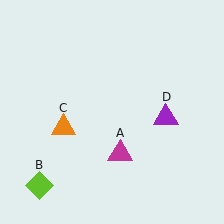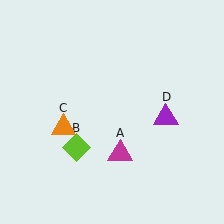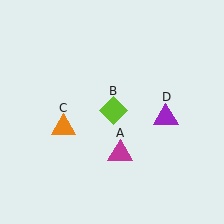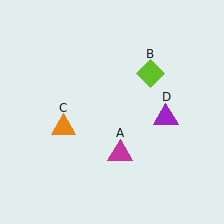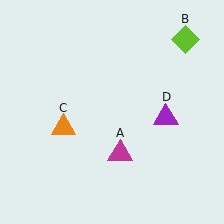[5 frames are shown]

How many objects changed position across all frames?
1 object changed position: lime diamond (object B).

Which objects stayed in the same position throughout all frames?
Magenta triangle (object A) and orange triangle (object C) and purple triangle (object D) remained stationary.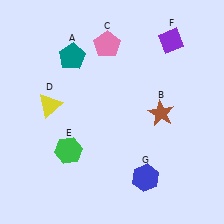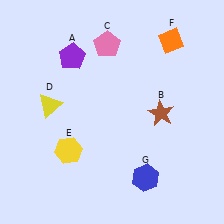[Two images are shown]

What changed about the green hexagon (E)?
In Image 1, E is green. In Image 2, it changed to yellow.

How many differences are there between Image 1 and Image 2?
There are 3 differences between the two images.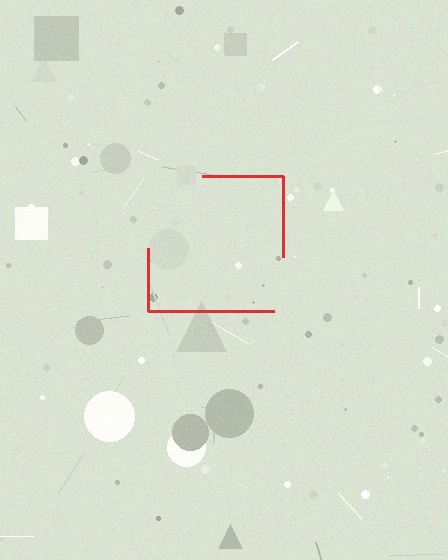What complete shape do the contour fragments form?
The contour fragments form a square.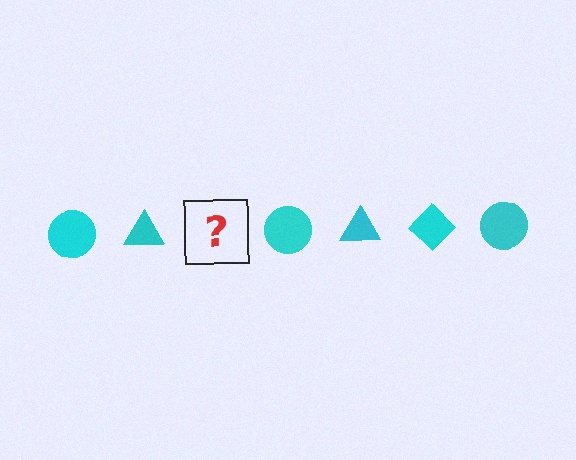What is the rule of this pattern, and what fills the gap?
The rule is that the pattern cycles through circle, triangle, diamond shapes in cyan. The gap should be filled with a cyan diamond.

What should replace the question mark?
The question mark should be replaced with a cyan diamond.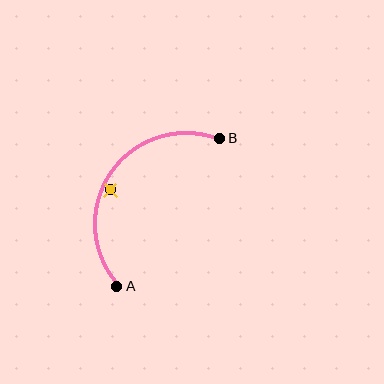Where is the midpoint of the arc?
The arc midpoint is the point on the curve farthest from the straight line joining A and B. It sits above and to the left of that line.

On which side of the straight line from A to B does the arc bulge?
The arc bulges above and to the left of the straight line connecting A and B.